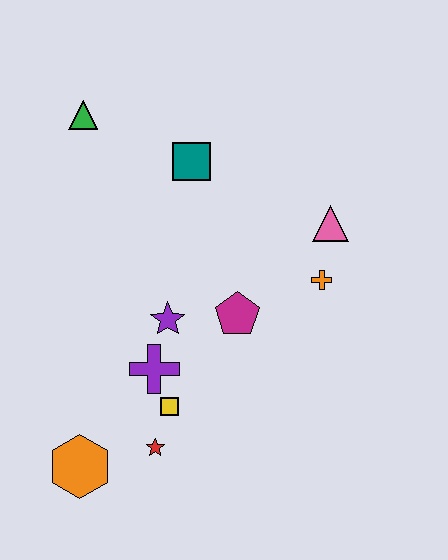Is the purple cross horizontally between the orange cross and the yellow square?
No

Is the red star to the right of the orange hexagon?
Yes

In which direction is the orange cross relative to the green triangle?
The orange cross is to the right of the green triangle.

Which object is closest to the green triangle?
The teal square is closest to the green triangle.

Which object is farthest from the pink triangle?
The orange hexagon is farthest from the pink triangle.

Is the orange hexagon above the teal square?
No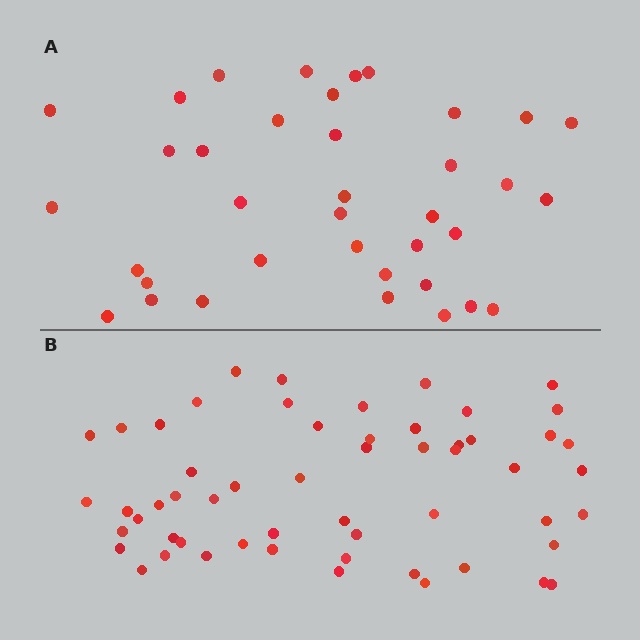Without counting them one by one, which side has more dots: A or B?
Region B (the bottom region) has more dots.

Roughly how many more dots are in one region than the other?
Region B has approximately 20 more dots than region A.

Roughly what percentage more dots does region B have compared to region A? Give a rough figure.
About 50% more.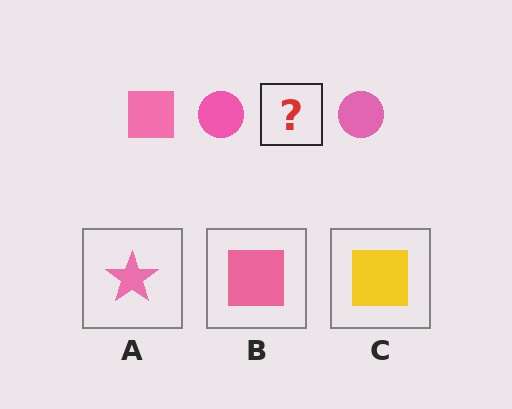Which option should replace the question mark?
Option B.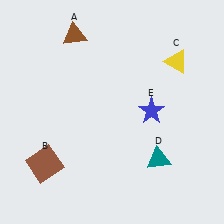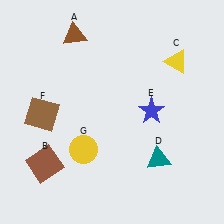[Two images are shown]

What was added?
A brown square (F), a yellow circle (G) were added in Image 2.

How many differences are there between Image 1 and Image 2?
There are 2 differences between the two images.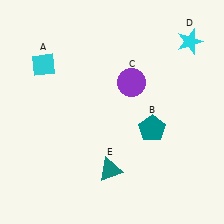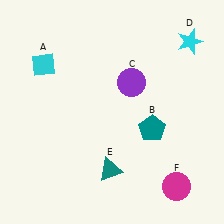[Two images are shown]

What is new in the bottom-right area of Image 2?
A magenta circle (F) was added in the bottom-right area of Image 2.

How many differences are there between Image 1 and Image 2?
There is 1 difference between the two images.